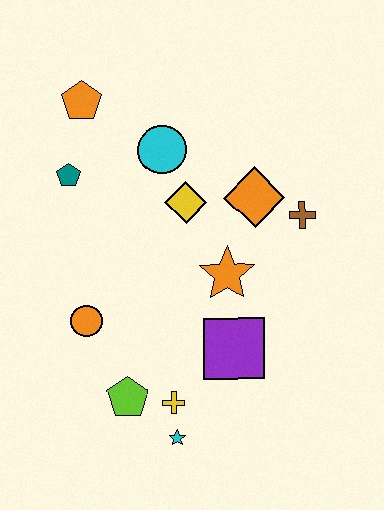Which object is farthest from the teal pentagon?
The cyan star is farthest from the teal pentagon.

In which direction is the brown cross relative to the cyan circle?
The brown cross is to the right of the cyan circle.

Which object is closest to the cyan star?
The yellow cross is closest to the cyan star.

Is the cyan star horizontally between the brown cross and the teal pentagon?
Yes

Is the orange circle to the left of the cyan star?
Yes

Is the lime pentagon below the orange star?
Yes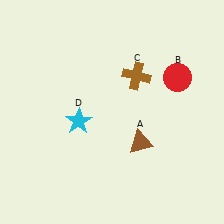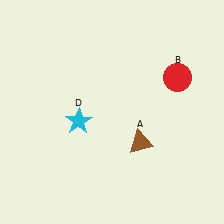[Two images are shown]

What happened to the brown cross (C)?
The brown cross (C) was removed in Image 2. It was in the top-right area of Image 1.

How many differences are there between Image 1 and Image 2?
There is 1 difference between the two images.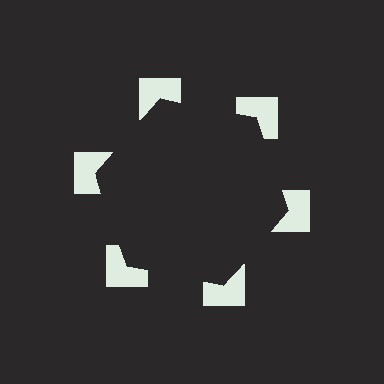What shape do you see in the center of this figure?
An illusory hexagon — its edges are inferred from the aligned wedge cuts in the notched squares, not physically drawn.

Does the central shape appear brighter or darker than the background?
It typically appears slightly darker than the background, even though no actual brightness change is drawn.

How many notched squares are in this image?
There are 6 — one at each vertex of the illusory hexagon.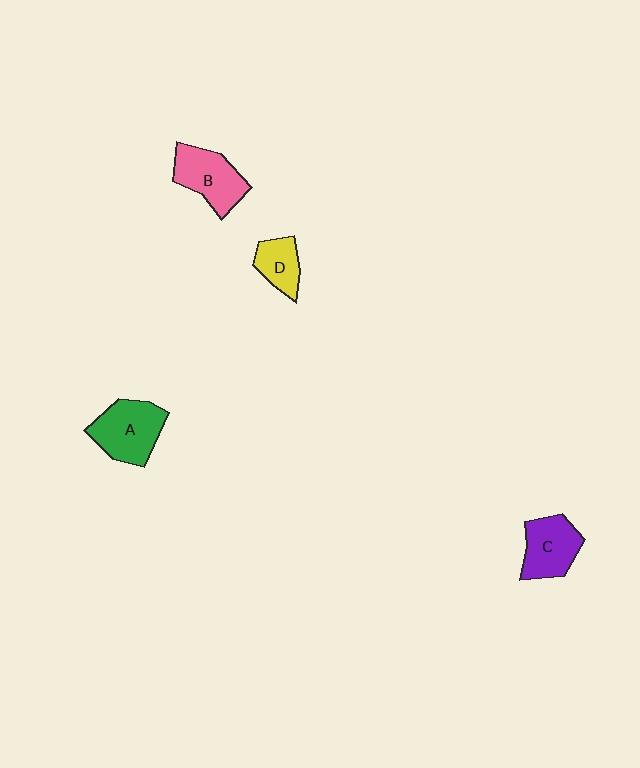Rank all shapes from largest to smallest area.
From largest to smallest: A (green), B (pink), C (purple), D (yellow).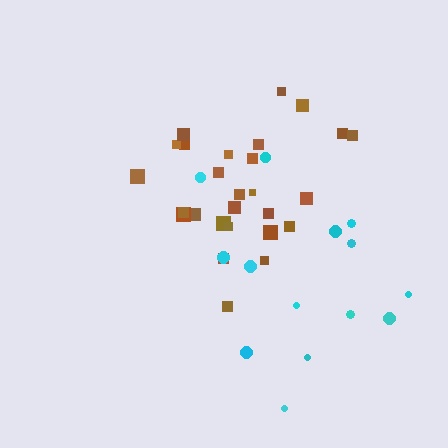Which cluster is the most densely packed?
Brown.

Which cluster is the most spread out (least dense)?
Cyan.